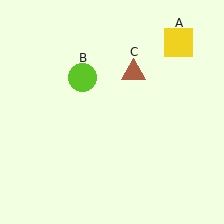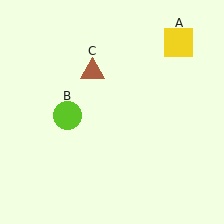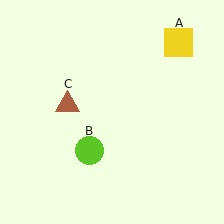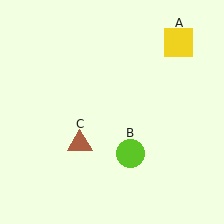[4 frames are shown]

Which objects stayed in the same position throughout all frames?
Yellow square (object A) remained stationary.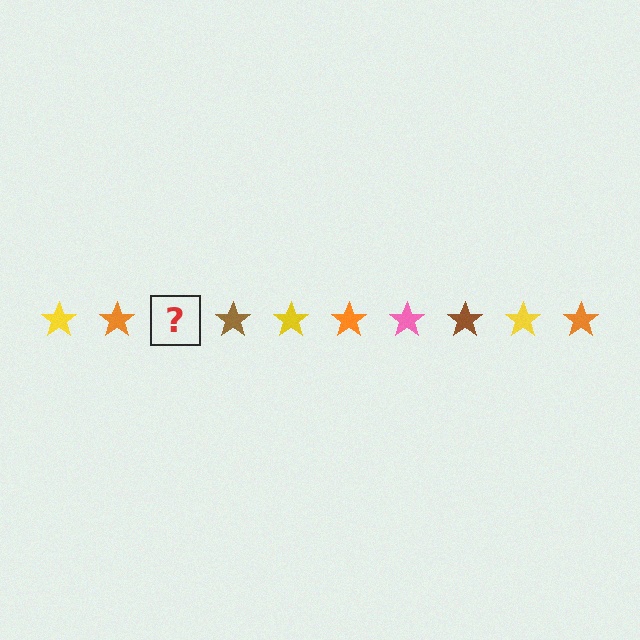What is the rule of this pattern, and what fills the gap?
The rule is that the pattern cycles through yellow, orange, pink, brown stars. The gap should be filled with a pink star.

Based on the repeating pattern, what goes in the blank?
The blank should be a pink star.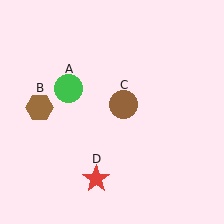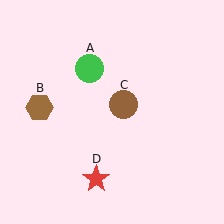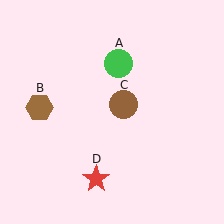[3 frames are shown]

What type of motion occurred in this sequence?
The green circle (object A) rotated clockwise around the center of the scene.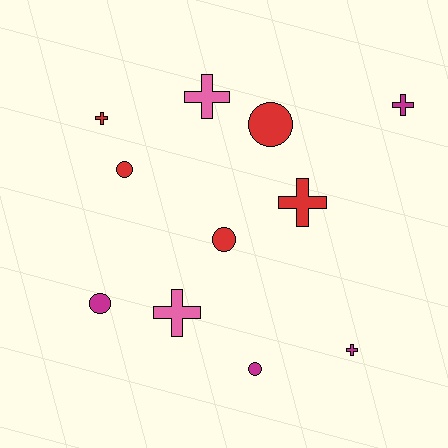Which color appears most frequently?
Red, with 5 objects.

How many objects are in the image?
There are 11 objects.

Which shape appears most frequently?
Cross, with 6 objects.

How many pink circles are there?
There are no pink circles.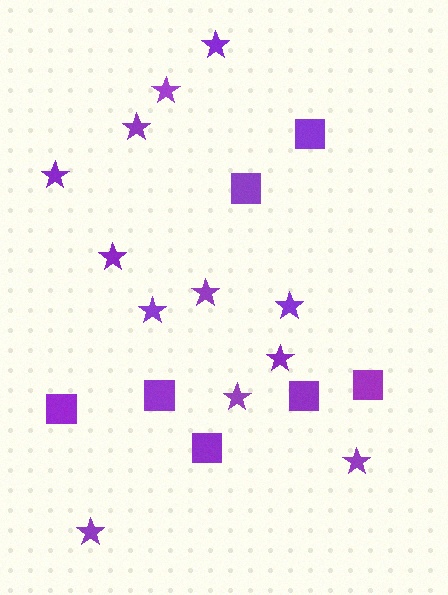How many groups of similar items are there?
There are 2 groups: one group of squares (7) and one group of stars (12).